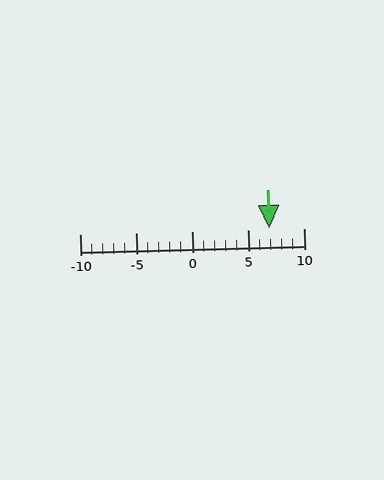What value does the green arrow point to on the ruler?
The green arrow points to approximately 7.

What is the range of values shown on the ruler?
The ruler shows values from -10 to 10.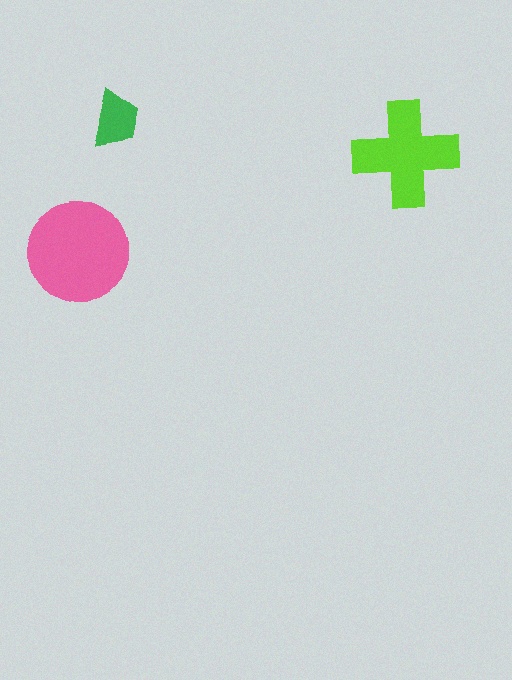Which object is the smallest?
The green trapezoid.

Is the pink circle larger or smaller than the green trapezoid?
Larger.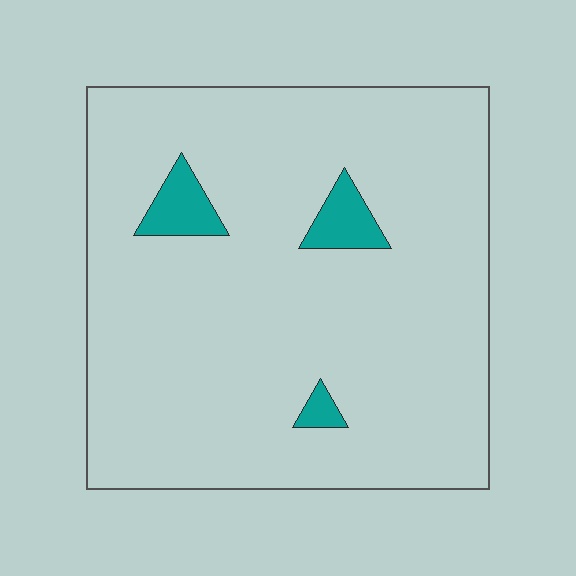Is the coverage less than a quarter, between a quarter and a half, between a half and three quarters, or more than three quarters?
Less than a quarter.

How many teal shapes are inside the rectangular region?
3.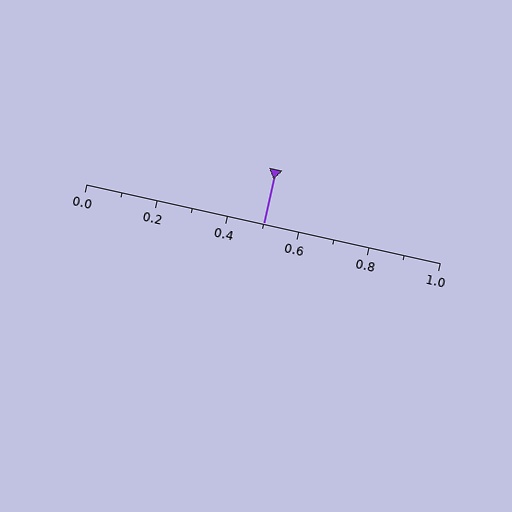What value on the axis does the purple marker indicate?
The marker indicates approximately 0.5.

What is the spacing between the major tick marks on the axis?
The major ticks are spaced 0.2 apart.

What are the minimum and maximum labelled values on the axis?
The axis runs from 0.0 to 1.0.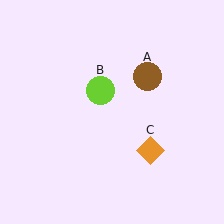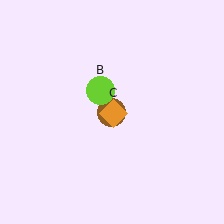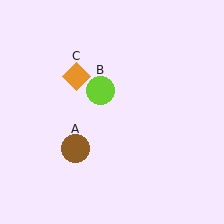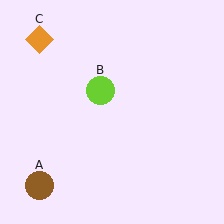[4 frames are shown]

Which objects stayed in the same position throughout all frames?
Lime circle (object B) remained stationary.